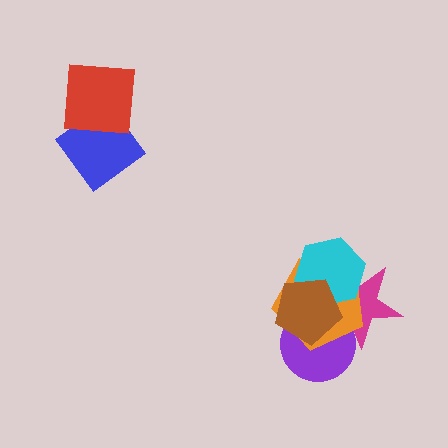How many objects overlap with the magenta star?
4 objects overlap with the magenta star.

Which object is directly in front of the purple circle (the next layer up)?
The magenta star is directly in front of the purple circle.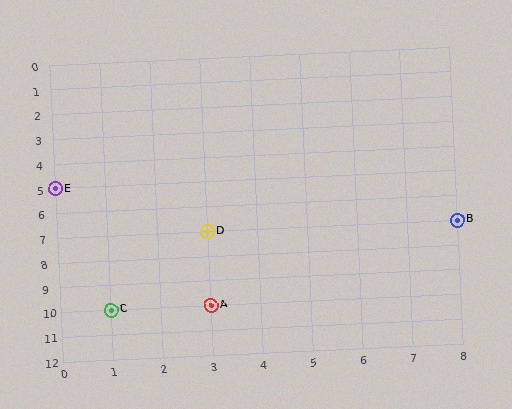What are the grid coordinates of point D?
Point D is at grid coordinates (3, 7).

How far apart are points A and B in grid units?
Points A and B are 5 columns and 3 rows apart (about 5.8 grid units diagonally).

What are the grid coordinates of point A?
Point A is at grid coordinates (3, 10).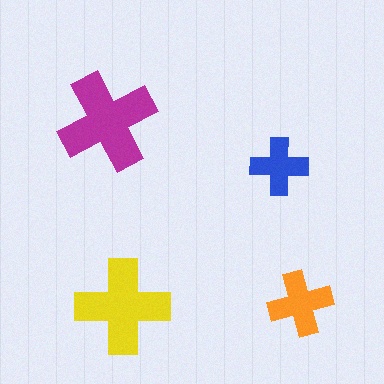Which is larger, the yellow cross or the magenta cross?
The magenta one.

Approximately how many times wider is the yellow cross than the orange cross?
About 1.5 times wider.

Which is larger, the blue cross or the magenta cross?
The magenta one.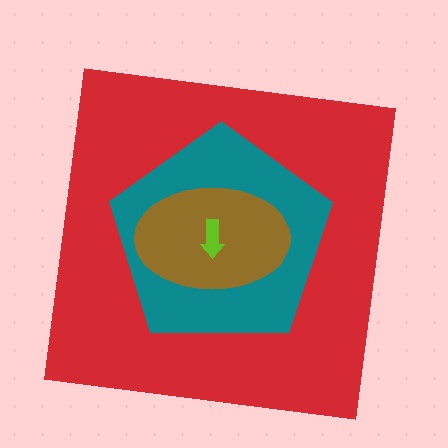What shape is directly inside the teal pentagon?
The brown ellipse.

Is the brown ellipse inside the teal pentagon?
Yes.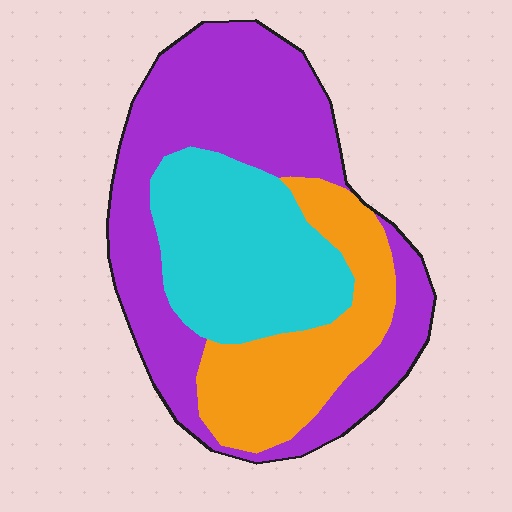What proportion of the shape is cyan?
Cyan covers around 30% of the shape.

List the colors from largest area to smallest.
From largest to smallest: purple, cyan, orange.